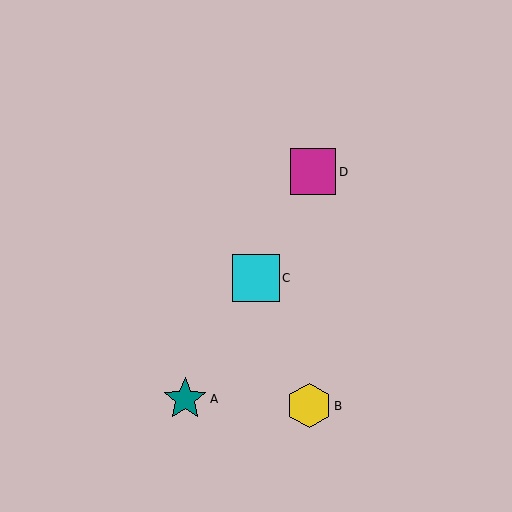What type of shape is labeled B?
Shape B is a yellow hexagon.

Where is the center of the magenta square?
The center of the magenta square is at (313, 172).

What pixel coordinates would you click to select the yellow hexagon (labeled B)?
Click at (309, 406) to select the yellow hexagon B.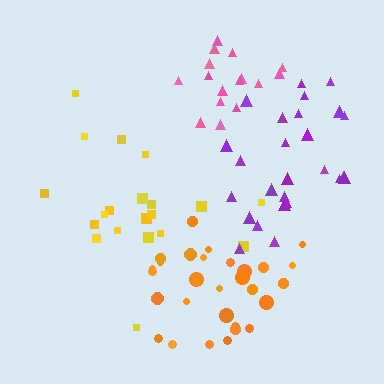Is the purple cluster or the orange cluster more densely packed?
Orange.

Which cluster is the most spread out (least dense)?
Yellow.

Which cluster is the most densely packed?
Pink.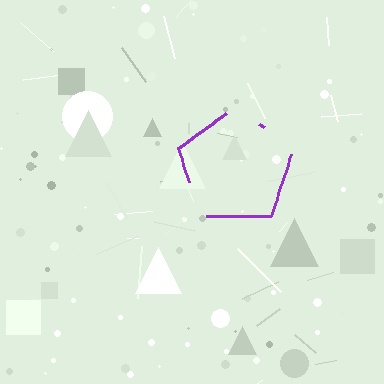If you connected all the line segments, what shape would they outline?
They would outline a pentagon.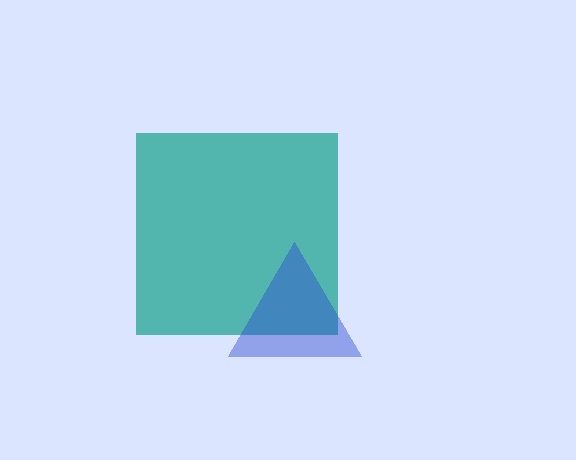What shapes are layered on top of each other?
The layered shapes are: a teal square, a blue triangle.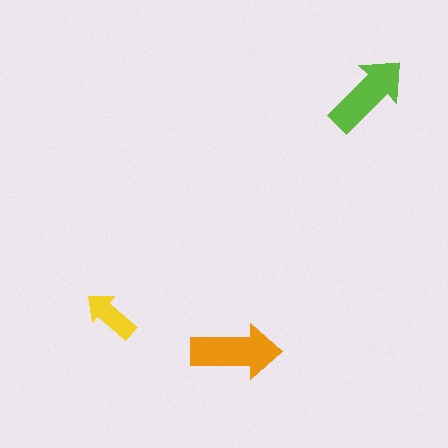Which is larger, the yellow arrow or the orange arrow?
The orange one.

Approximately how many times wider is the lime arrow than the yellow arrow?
About 1.5 times wider.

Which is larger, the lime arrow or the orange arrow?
The orange one.